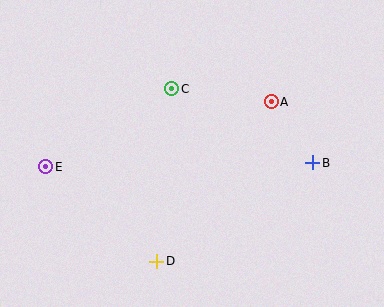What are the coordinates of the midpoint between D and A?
The midpoint between D and A is at (214, 181).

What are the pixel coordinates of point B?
Point B is at (313, 163).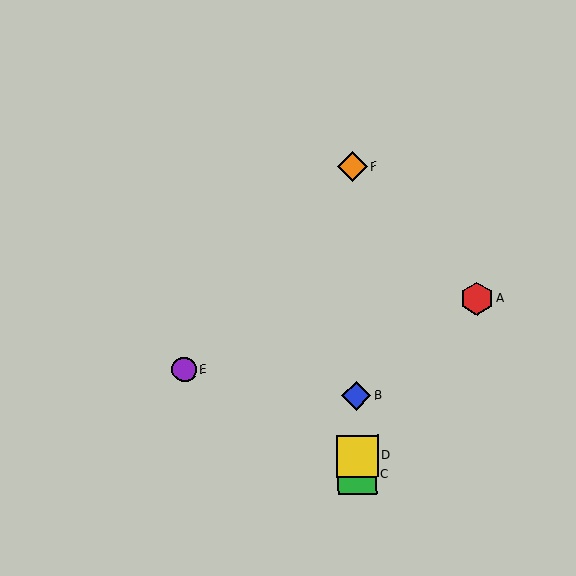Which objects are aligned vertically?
Objects B, C, D, F are aligned vertically.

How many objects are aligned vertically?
4 objects (B, C, D, F) are aligned vertically.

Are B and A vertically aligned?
No, B is at x≈356 and A is at x≈477.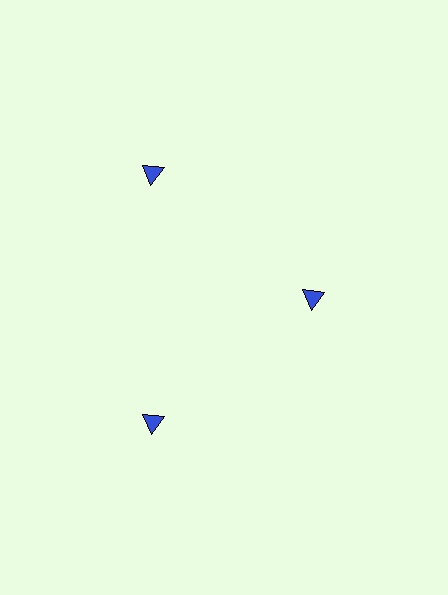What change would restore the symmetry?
The symmetry would be restored by moving it outward, back onto the ring so that all 3 triangles sit at equal angles and equal distance from the center.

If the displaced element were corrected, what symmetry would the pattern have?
It would have 3-fold rotational symmetry — the pattern would map onto itself every 120 degrees.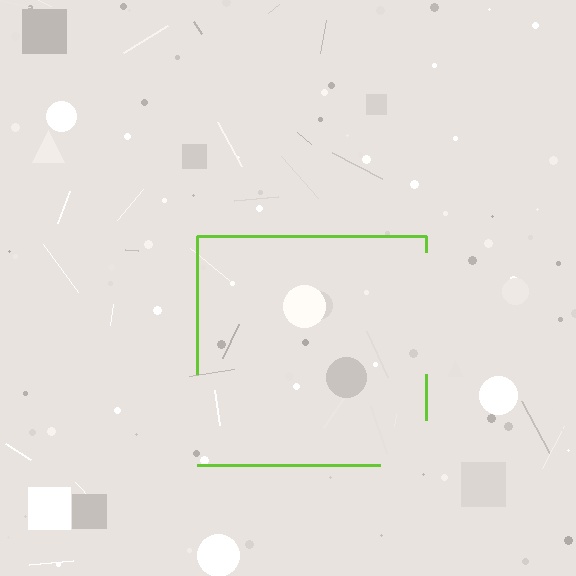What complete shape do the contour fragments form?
The contour fragments form a square.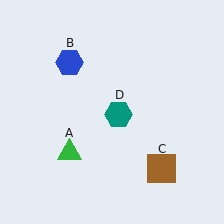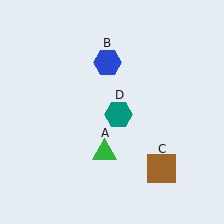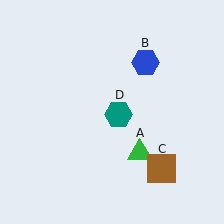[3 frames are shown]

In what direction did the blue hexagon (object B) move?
The blue hexagon (object B) moved right.